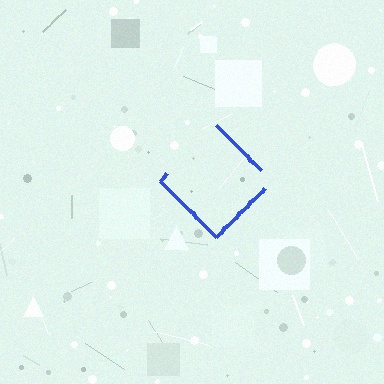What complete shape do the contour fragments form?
The contour fragments form a diamond.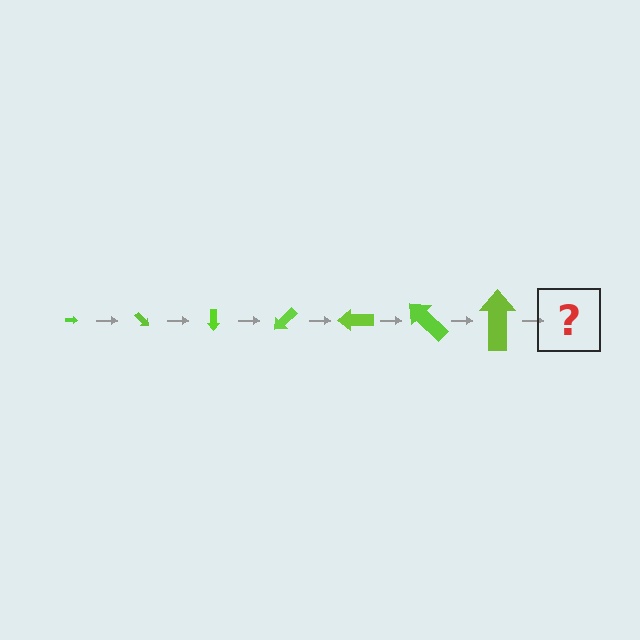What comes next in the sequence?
The next element should be an arrow, larger than the previous one and rotated 315 degrees from the start.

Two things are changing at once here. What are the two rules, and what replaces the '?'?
The two rules are that the arrow grows larger each step and it rotates 45 degrees each step. The '?' should be an arrow, larger than the previous one and rotated 315 degrees from the start.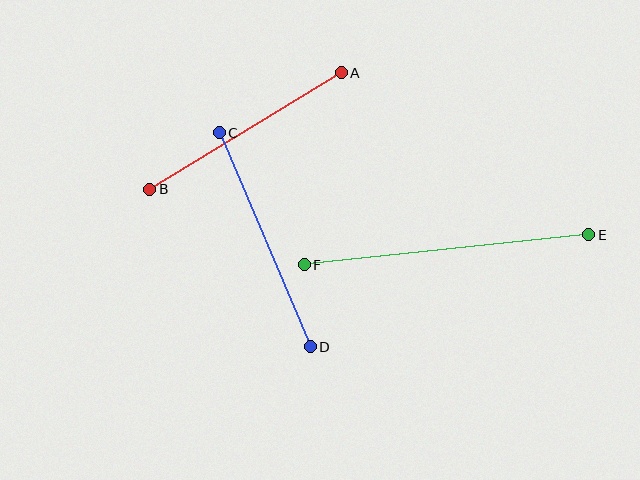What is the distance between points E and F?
The distance is approximately 286 pixels.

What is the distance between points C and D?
The distance is approximately 232 pixels.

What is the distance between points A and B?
The distance is approximately 224 pixels.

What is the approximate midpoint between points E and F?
The midpoint is at approximately (446, 250) pixels.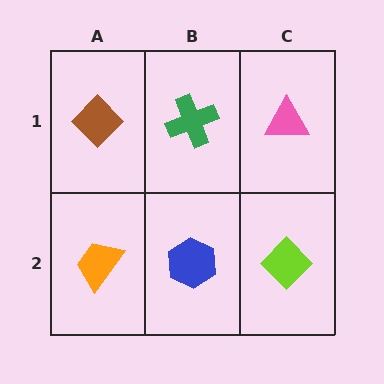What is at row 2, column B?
A blue hexagon.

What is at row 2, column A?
An orange trapezoid.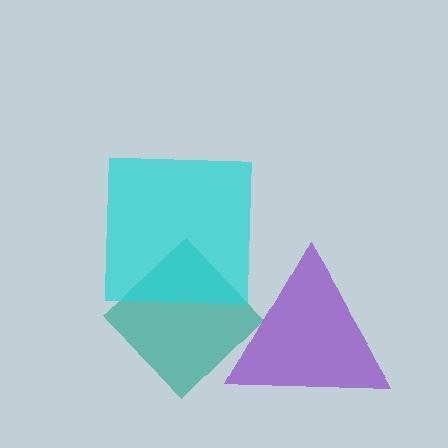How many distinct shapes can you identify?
There are 3 distinct shapes: a teal diamond, a purple triangle, a cyan square.